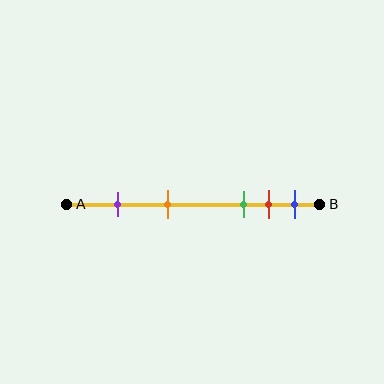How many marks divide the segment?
There are 5 marks dividing the segment.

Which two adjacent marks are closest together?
The red and blue marks are the closest adjacent pair.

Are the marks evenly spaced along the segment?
No, the marks are not evenly spaced.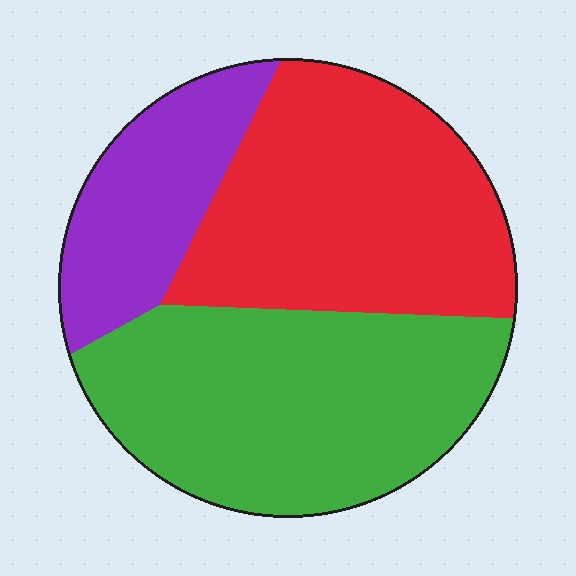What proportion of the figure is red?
Red takes up about three eighths (3/8) of the figure.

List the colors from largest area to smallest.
From largest to smallest: green, red, purple.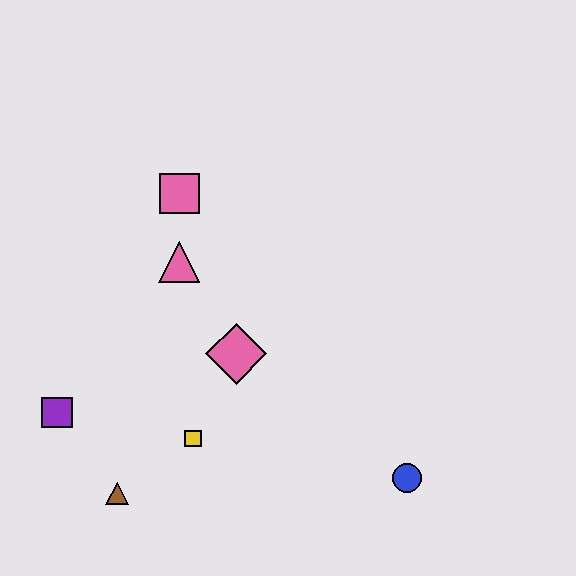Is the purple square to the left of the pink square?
Yes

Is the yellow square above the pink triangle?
No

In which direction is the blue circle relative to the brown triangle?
The blue circle is to the right of the brown triangle.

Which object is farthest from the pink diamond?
The blue circle is farthest from the pink diamond.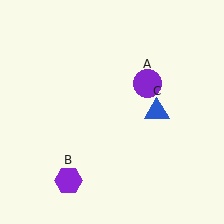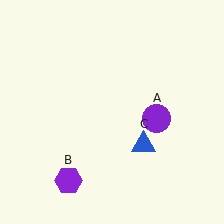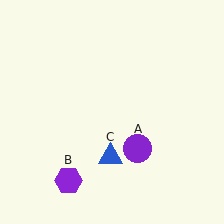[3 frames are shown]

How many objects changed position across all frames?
2 objects changed position: purple circle (object A), blue triangle (object C).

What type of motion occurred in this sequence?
The purple circle (object A), blue triangle (object C) rotated clockwise around the center of the scene.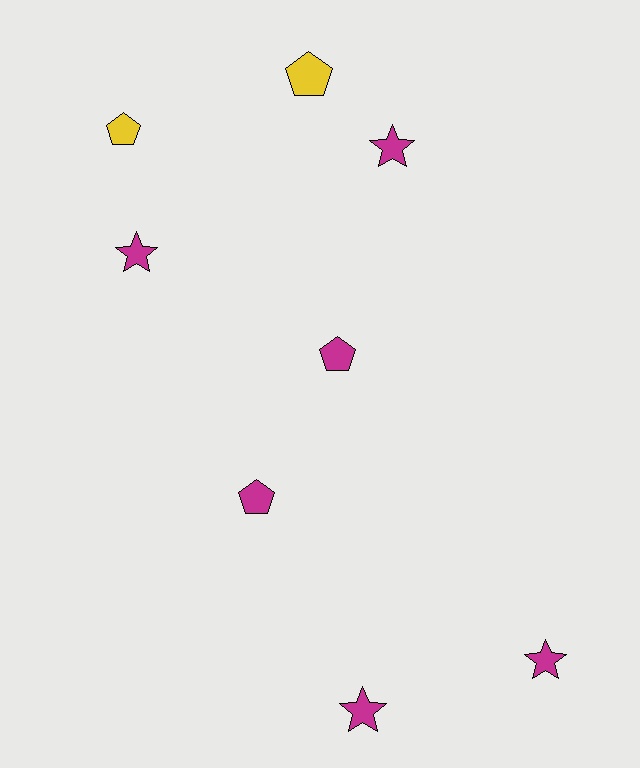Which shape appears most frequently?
Star, with 4 objects.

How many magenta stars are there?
There are 4 magenta stars.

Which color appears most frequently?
Magenta, with 6 objects.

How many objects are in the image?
There are 8 objects.